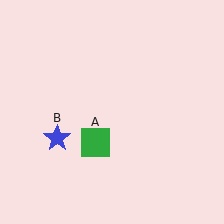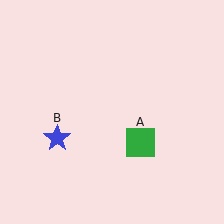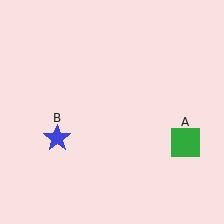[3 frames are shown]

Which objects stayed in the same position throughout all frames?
Blue star (object B) remained stationary.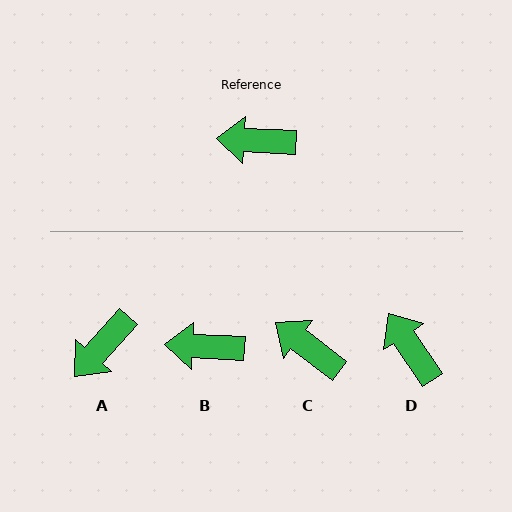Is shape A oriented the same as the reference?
No, it is off by about 52 degrees.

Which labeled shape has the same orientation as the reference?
B.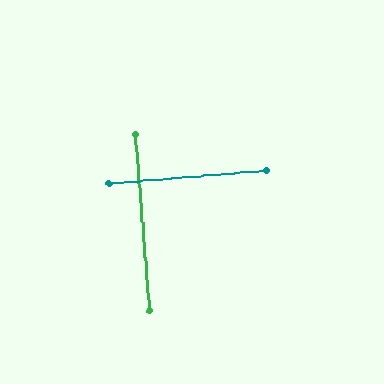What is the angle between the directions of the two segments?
Approximately 89 degrees.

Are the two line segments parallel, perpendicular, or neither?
Perpendicular — they meet at approximately 89°.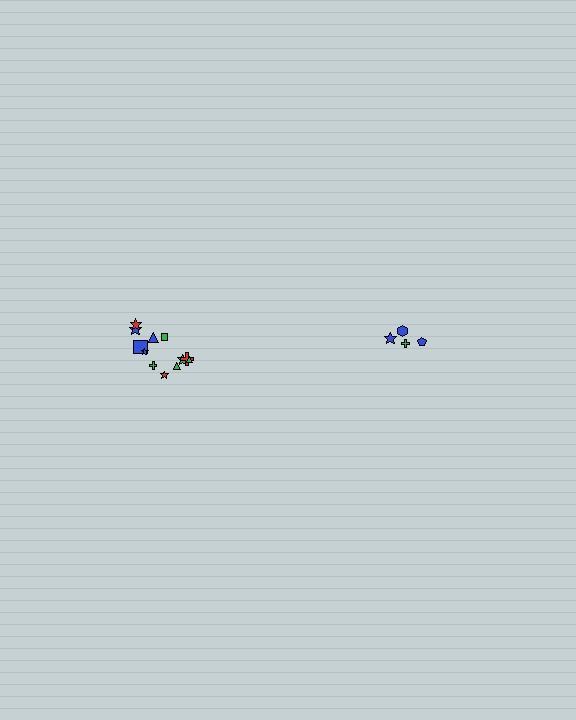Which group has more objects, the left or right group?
The left group.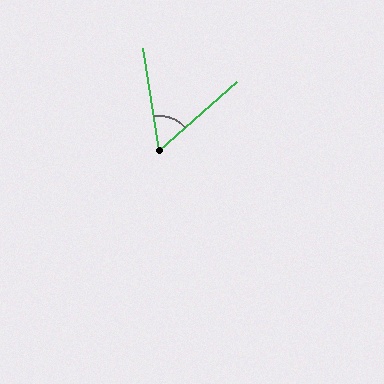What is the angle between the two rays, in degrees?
Approximately 58 degrees.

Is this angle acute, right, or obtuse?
It is acute.